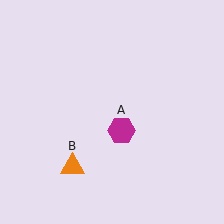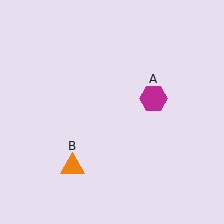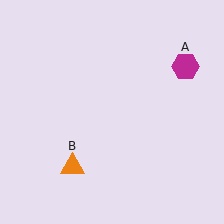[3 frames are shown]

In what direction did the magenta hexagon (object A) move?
The magenta hexagon (object A) moved up and to the right.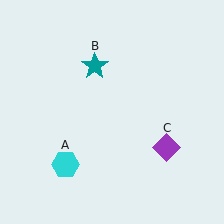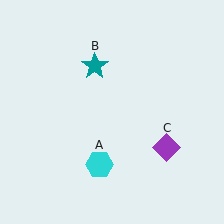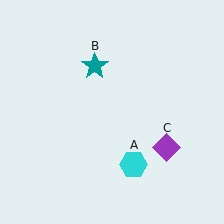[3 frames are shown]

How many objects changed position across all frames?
1 object changed position: cyan hexagon (object A).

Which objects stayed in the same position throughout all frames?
Teal star (object B) and purple diamond (object C) remained stationary.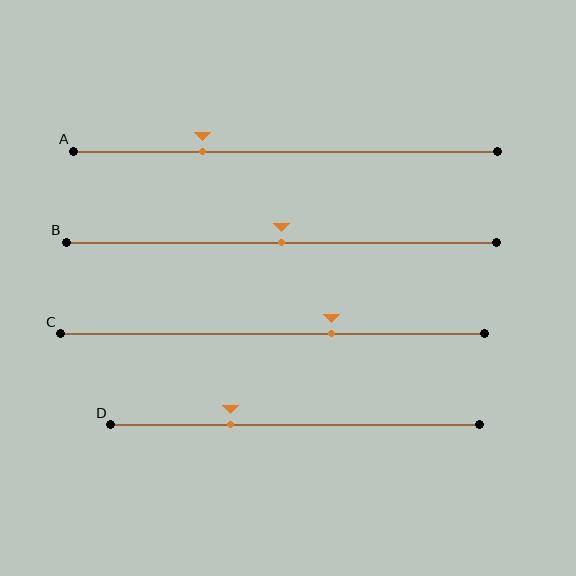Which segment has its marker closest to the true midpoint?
Segment B has its marker closest to the true midpoint.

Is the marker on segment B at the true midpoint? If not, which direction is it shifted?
Yes, the marker on segment B is at the true midpoint.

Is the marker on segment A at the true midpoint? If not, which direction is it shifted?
No, the marker on segment A is shifted to the left by about 20% of the segment length.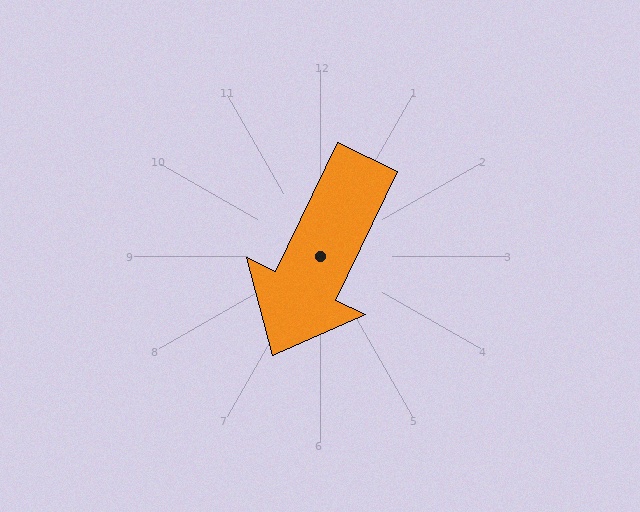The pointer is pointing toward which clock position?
Roughly 7 o'clock.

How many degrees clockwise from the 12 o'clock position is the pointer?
Approximately 206 degrees.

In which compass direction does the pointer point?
Southwest.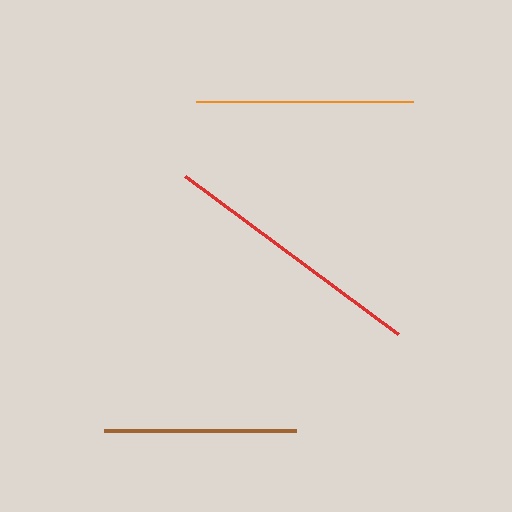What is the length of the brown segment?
The brown segment is approximately 192 pixels long.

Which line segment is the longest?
The red line is the longest at approximately 265 pixels.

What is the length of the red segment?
The red segment is approximately 265 pixels long.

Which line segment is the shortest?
The brown line is the shortest at approximately 192 pixels.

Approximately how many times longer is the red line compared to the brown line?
The red line is approximately 1.4 times the length of the brown line.